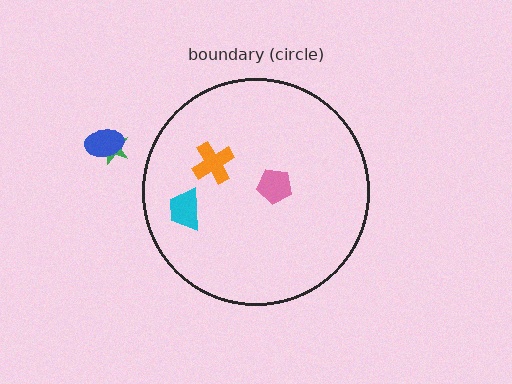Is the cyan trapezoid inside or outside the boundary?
Inside.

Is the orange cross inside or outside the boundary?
Inside.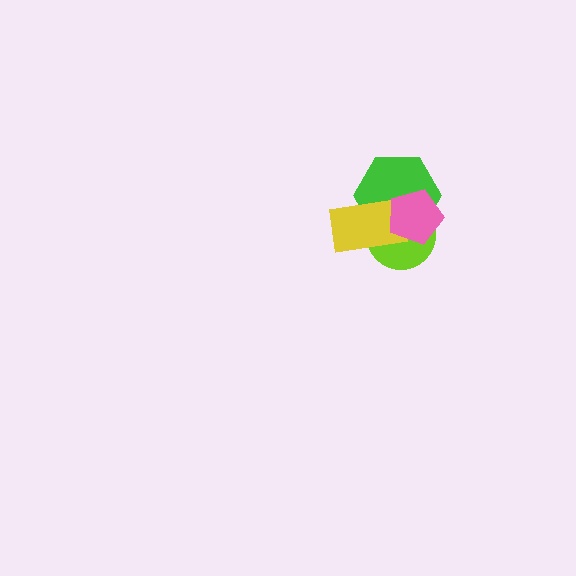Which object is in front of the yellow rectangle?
The pink pentagon is in front of the yellow rectangle.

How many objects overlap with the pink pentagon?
3 objects overlap with the pink pentagon.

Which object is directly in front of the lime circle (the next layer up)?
The green hexagon is directly in front of the lime circle.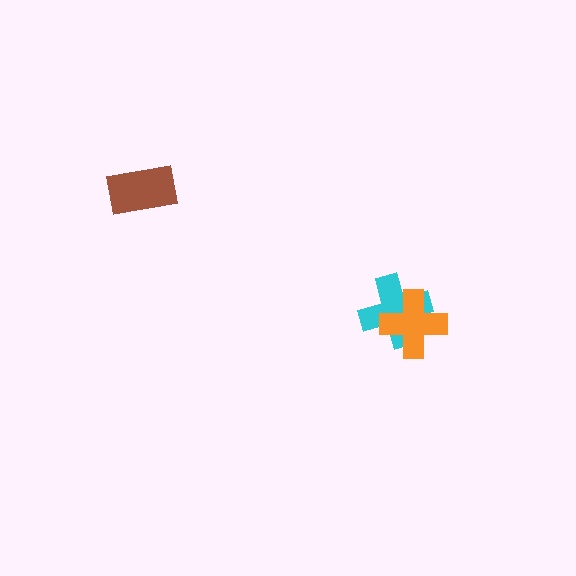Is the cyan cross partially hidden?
Yes, it is partially covered by another shape.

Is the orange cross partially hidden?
No, no other shape covers it.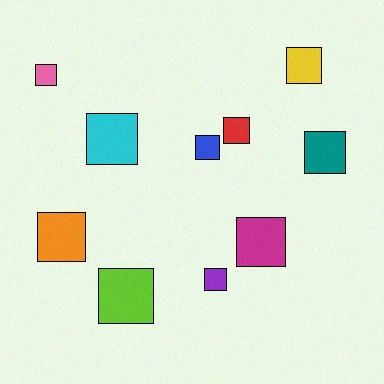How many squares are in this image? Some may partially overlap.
There are 10 squares.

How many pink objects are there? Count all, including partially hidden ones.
There is 1 pink object.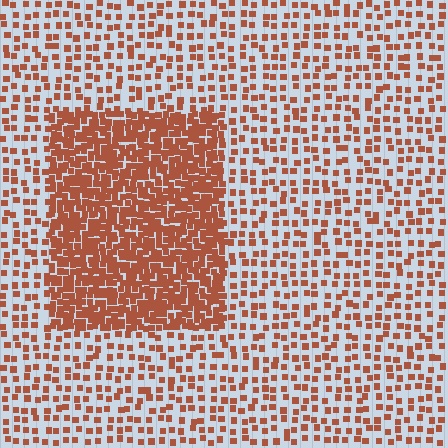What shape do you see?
I see a rectangle.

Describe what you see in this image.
The image contains small brown elements arranged at two different densities. A rectangle-shaped region is visible where the elements are more densely packed than the surrounding area.